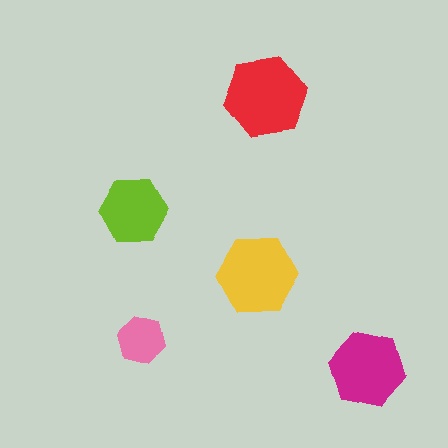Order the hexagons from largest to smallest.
the red one, the yellow one, the magenta one, the lime one, the pink one.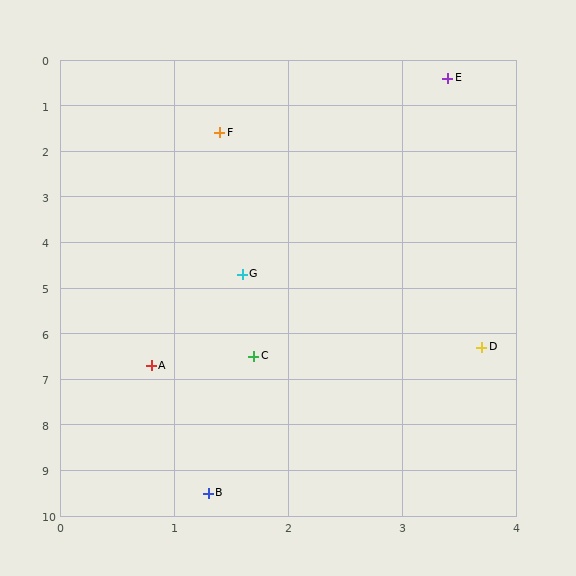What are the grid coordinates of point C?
Point C is at approximately (1.7, 6.5).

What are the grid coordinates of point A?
Point A is at approximately (0.8, 6.7).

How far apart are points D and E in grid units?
Points D and E are about 5.9 grid units apart.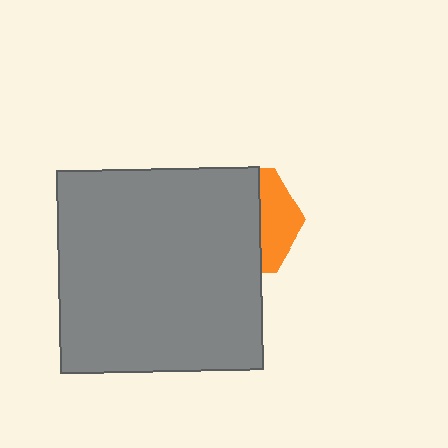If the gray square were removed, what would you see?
You would see the complete orange hexagon.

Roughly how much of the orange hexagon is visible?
A small part of it is visible (roughly 32%).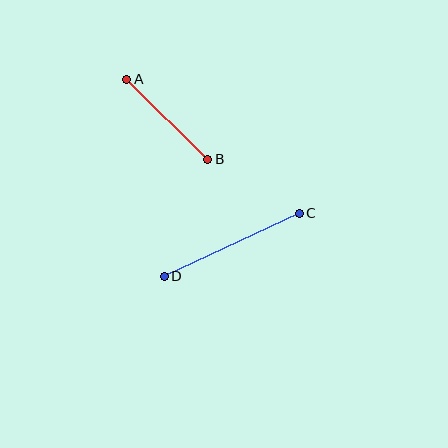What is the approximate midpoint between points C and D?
The midpoint is at approximately (232, 245) pixels.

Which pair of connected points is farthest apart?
Points C and D are farthest apart.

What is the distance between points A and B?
The distance is approximately 114 pixels.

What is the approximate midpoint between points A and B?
The midpoint is at approximately (167, 119) pixels.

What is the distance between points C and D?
The distance is approximately 149 pixels.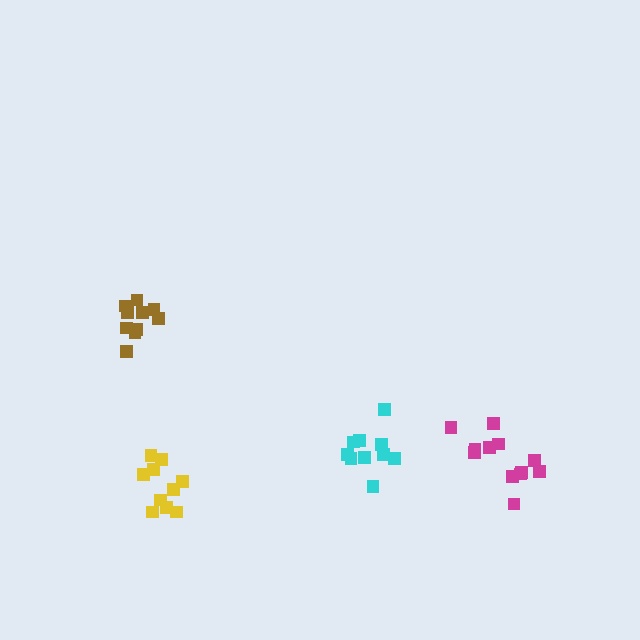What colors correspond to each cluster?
The clusters are colored: brown, cyan, yellow, magenta.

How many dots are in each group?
Group 1: 10 dots, Group 2: 10 dots, Group 3: 10 dots, Group 4: 12 dots (42 total).